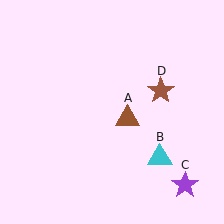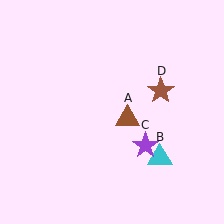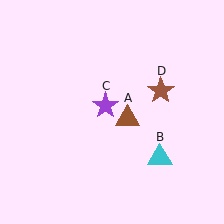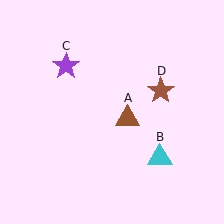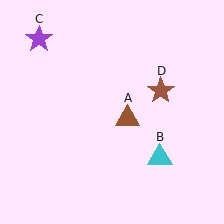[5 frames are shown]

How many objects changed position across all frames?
1 object changed position: purple star (object C).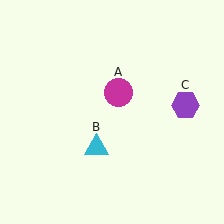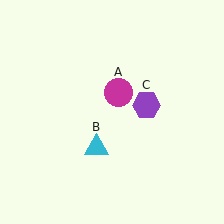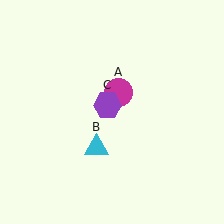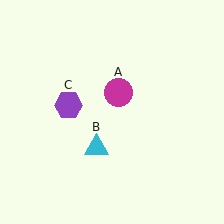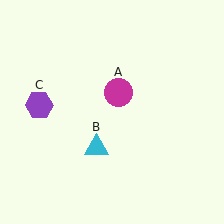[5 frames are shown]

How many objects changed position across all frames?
1 object changed position: purple hexagon (object C).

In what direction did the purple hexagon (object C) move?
The purple hexagon (object C) moved left.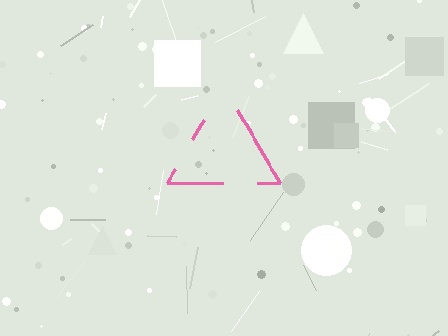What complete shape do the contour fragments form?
The contour fragments form a triangle.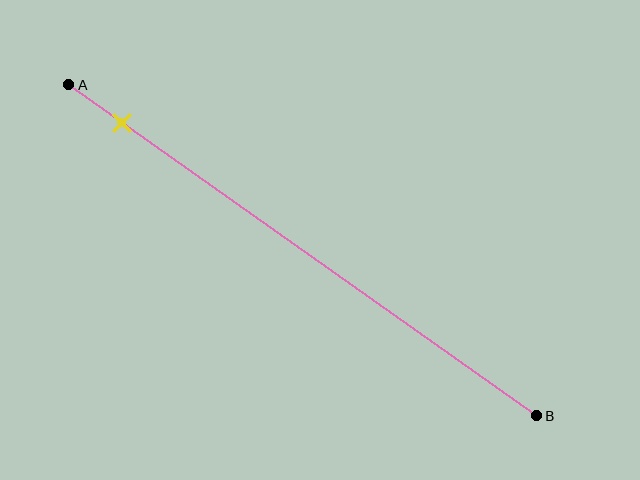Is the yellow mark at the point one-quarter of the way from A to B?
No, the mark is at about 10% from A, not at the 25% one-quarter point.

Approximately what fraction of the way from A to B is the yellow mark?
The yellow mark is approximately 10% of the way from A to B.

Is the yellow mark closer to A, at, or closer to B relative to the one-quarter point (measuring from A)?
The yellow mark is closer to point A than the one-quarter point of segment AB.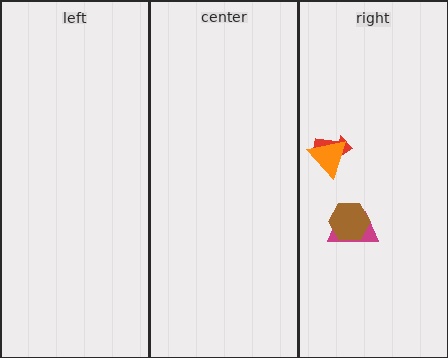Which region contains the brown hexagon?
The right region.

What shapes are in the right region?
The magenta trapezoid, the red arrow, the orange triangle, the brown hexagon.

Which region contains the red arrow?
The right region.